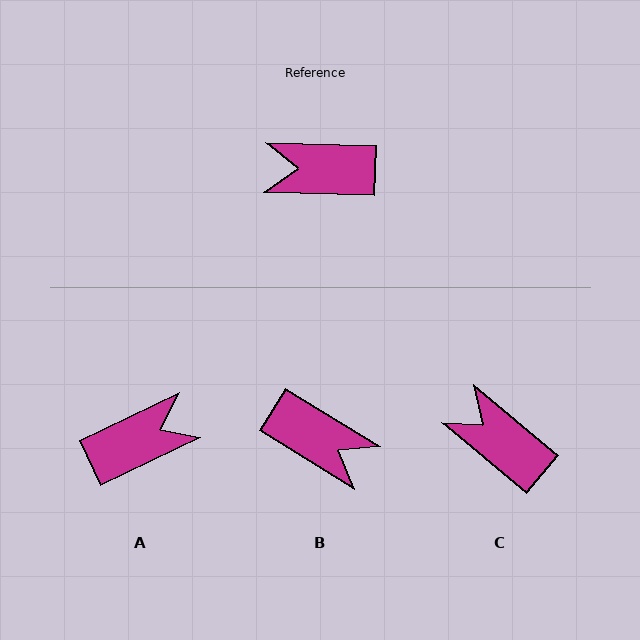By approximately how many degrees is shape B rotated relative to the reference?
Approximately 150 degrees counter-clockwise.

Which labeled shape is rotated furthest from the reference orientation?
A, about 153 degrees away.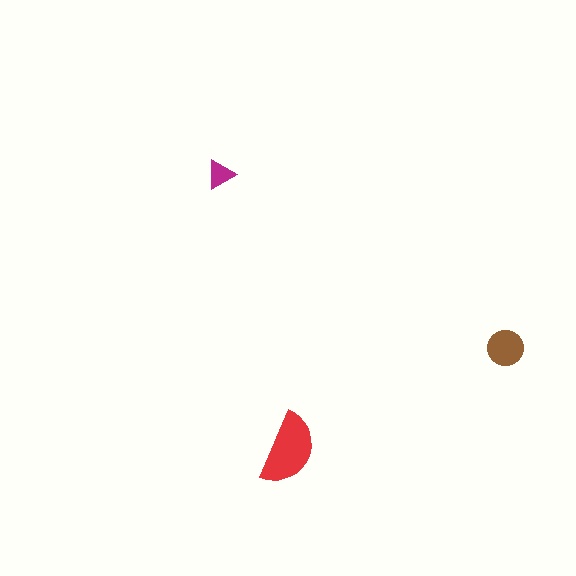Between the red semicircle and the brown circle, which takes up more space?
The red semicircle.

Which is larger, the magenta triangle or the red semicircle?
The red semicircle.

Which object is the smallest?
The magenta triangle.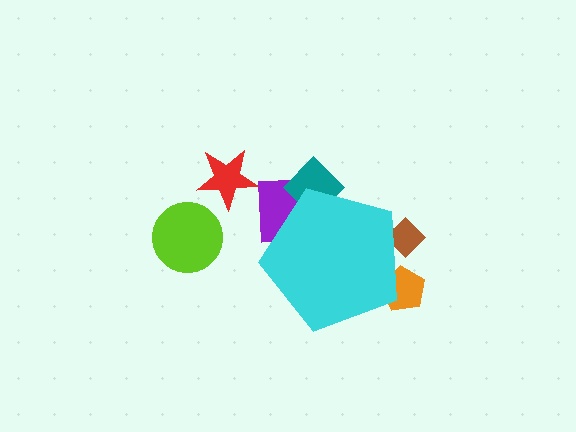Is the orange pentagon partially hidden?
Yes, the orange pentagon is partially hidden behind the cyan pentagon.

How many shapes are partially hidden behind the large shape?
4 shapes are partially hidden.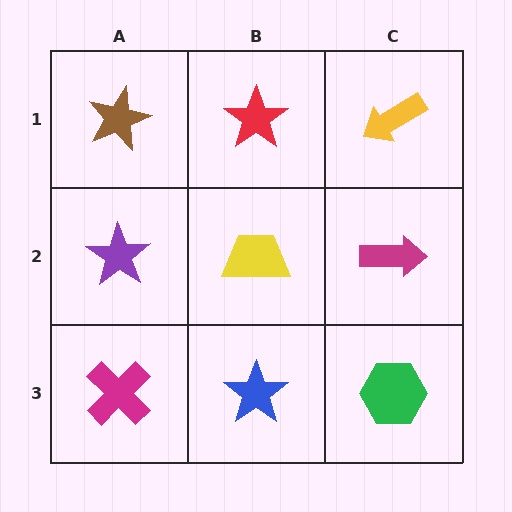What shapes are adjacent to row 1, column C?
A magenta arrow (row 2, column C), a red star (row 1, column B).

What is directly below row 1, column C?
A magenta arrow.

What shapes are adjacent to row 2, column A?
A brown star (row 1, column A), a magenta cross (row 3, column A), a yellow trapezoid (row 2, column B).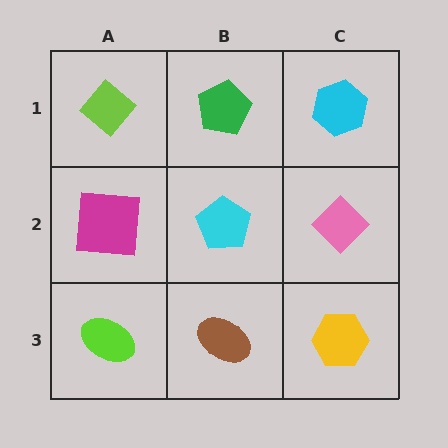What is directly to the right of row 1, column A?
A green pentagon.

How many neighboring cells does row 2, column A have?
3.